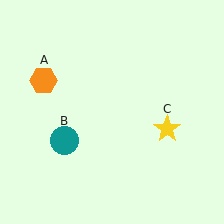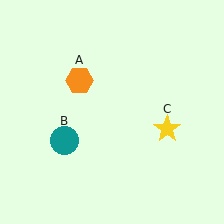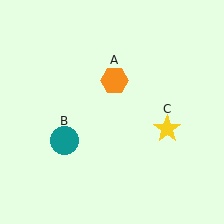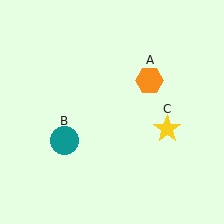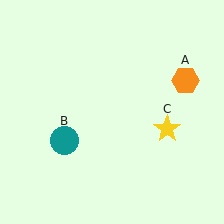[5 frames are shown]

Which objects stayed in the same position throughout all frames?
Teal circle (object B) and yellow star (object C) remained stationary.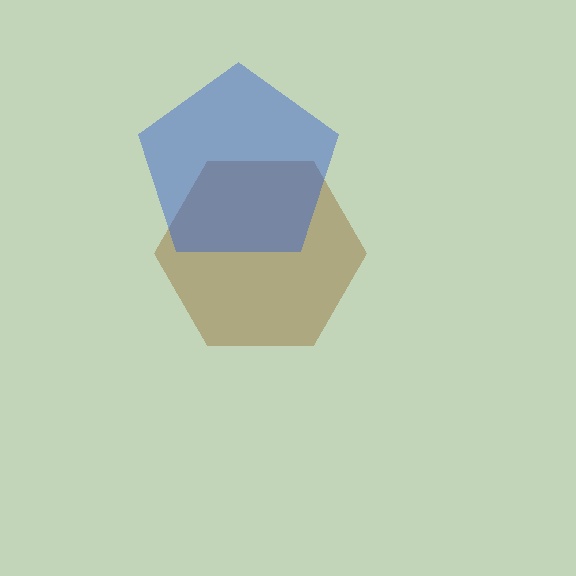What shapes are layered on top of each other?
The layered shapes are: a brown hexagon, a blue pentagon.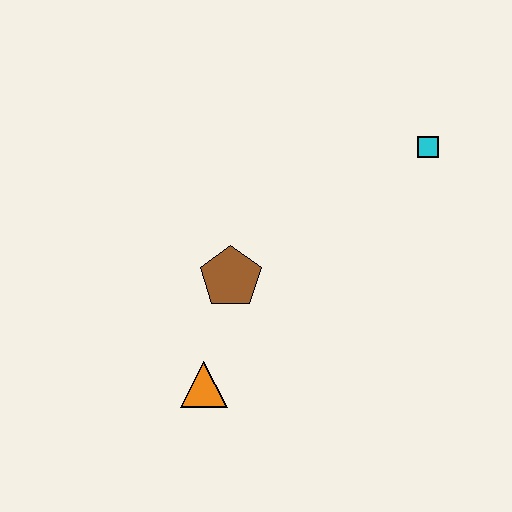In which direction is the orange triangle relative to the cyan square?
The orange triangle is below the cyan square.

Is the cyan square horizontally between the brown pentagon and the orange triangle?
No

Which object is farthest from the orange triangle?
The cyan square is farthest from the orange triangle.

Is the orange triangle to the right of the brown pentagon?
No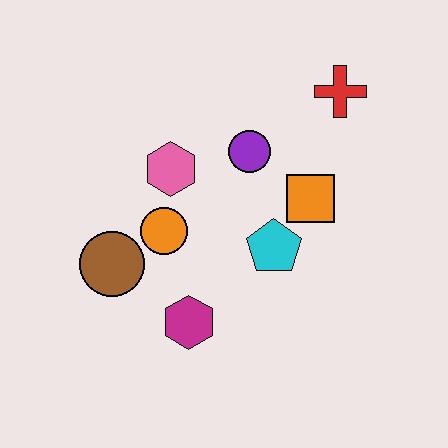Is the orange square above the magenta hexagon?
Yes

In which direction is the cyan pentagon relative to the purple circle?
The cyan pentagon is below the purple circle.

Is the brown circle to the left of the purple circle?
Yes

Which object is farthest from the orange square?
The brown circle is farthest from the orange square.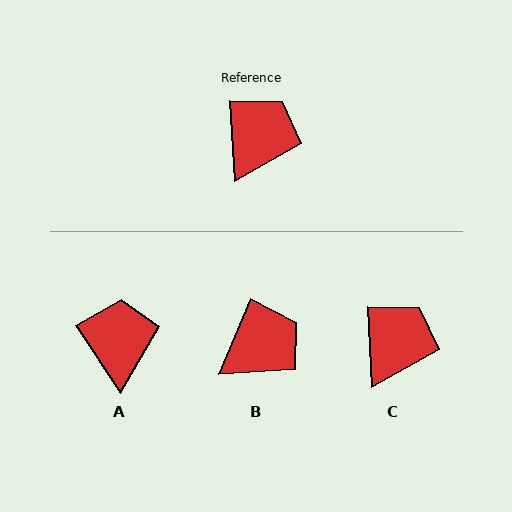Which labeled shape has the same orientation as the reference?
C.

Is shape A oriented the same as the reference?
No, it is off by about 30 degrees.